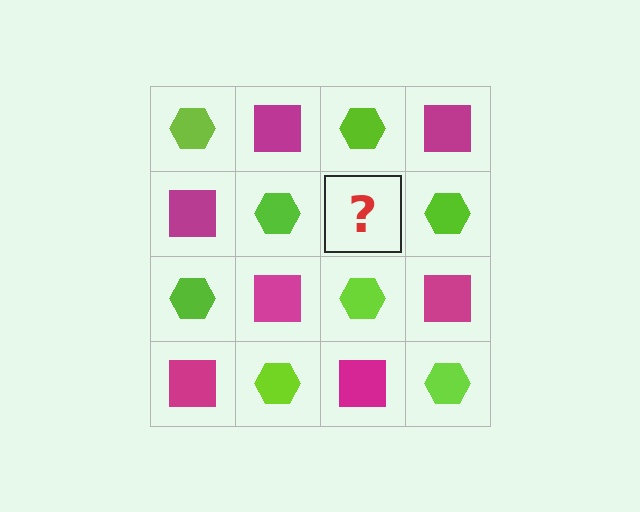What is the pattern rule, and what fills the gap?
The rule is that it alternates lime hexagon and magenta square in a checkerboard pattern. The gap should be filled with a magenta square.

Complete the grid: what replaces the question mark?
The question mark should be replaced with a magenta square.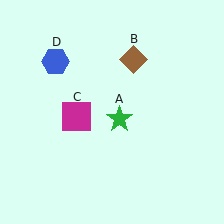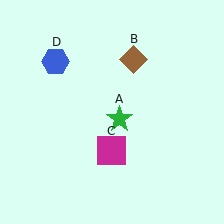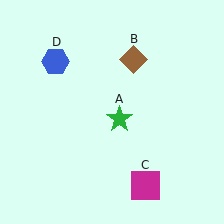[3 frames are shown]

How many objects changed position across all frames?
1 object changed position: magenta square (object C).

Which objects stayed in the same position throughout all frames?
Green star (object A) and brown diamond (object B) and blue hexagon (object D) remained stationary.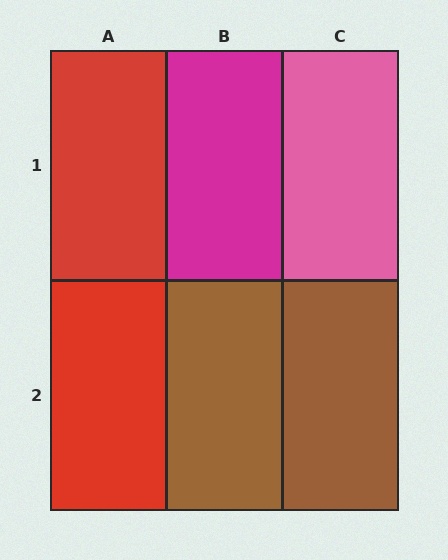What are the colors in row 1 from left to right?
Red, magenta, pink.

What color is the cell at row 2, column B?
Brown.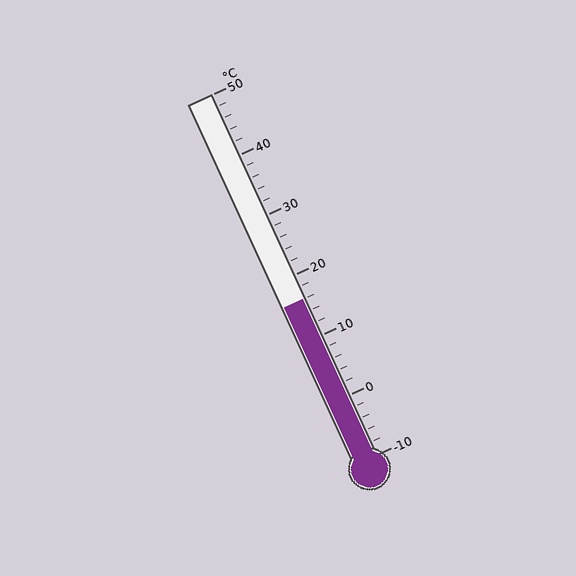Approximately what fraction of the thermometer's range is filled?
The thermometer is filled to approximately 45% of its range.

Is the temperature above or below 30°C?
The temperature is below 30°C.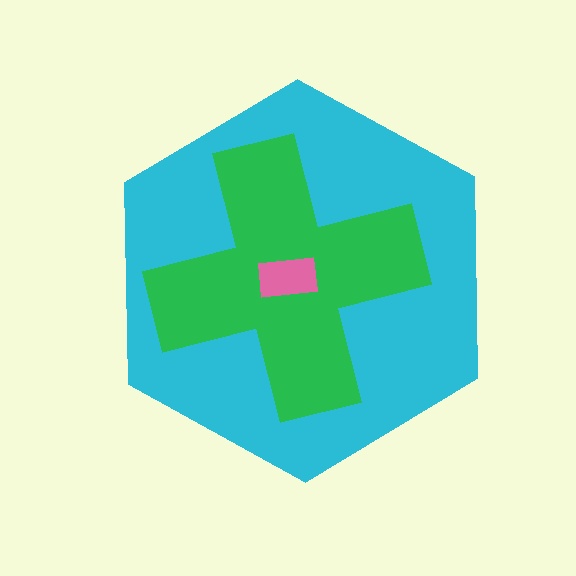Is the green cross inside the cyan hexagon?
Yes.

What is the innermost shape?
The pink rectangle.